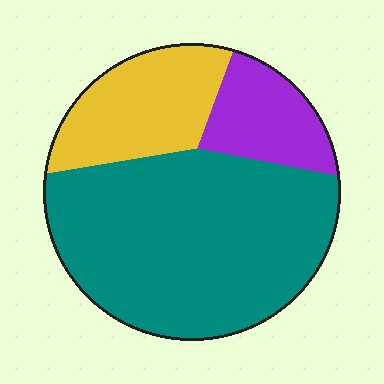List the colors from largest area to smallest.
From largest to smallest: teal, yellow, purple.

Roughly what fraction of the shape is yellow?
Yellow covers 22% of the shape.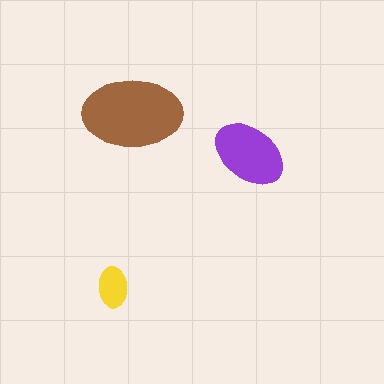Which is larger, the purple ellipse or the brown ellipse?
The brown one.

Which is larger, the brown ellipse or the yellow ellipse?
The brown one.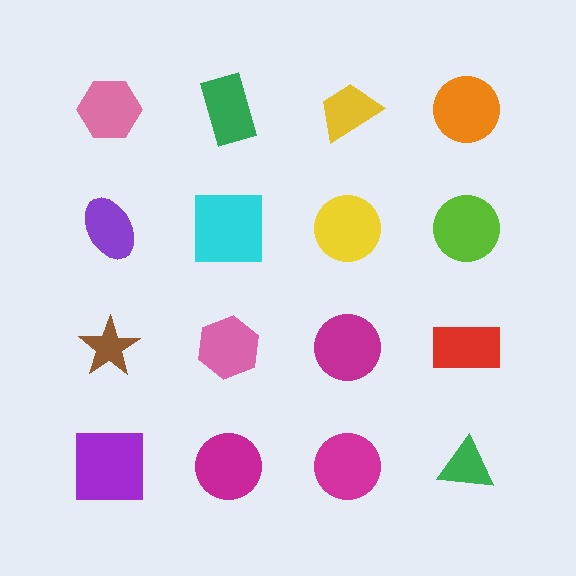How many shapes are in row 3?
4 shapes.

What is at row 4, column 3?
A magenta circle.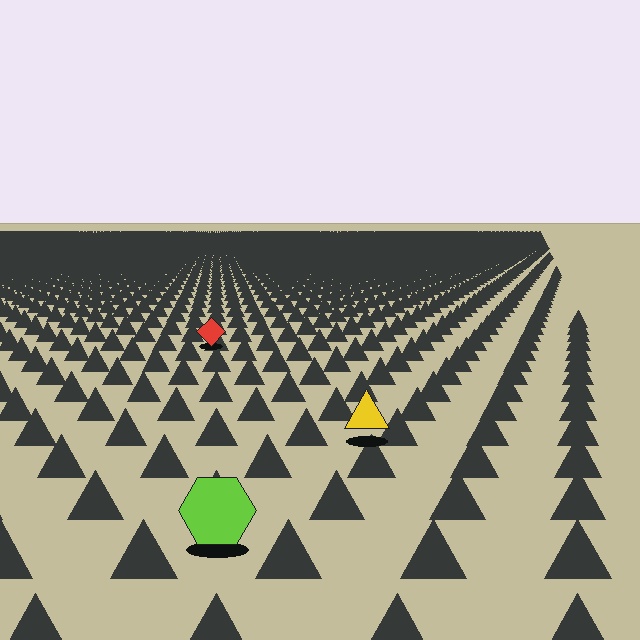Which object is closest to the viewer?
The lime hexagon is closest. The texture marks near it are larger and more spread out.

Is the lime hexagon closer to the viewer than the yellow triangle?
Yes. The lime hexagon is closer — you can tell from the texture gradient: the ground texture is coarser near it.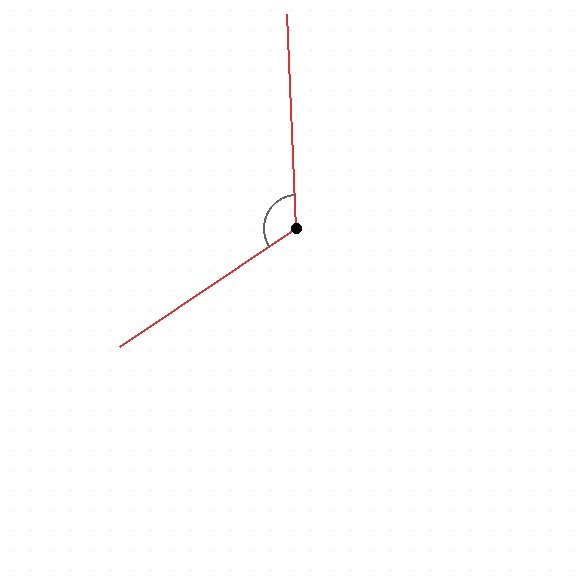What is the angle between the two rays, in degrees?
Approximately 122 degrees.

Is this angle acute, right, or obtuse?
It is obtuse.